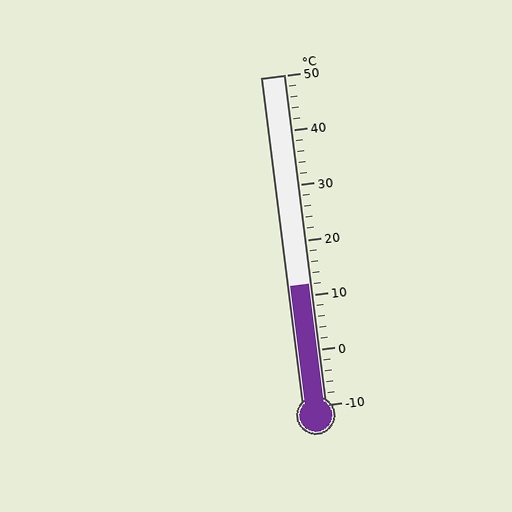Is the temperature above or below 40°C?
The temperature is below 40°C.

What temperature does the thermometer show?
The thermometer shows approximately 12°C.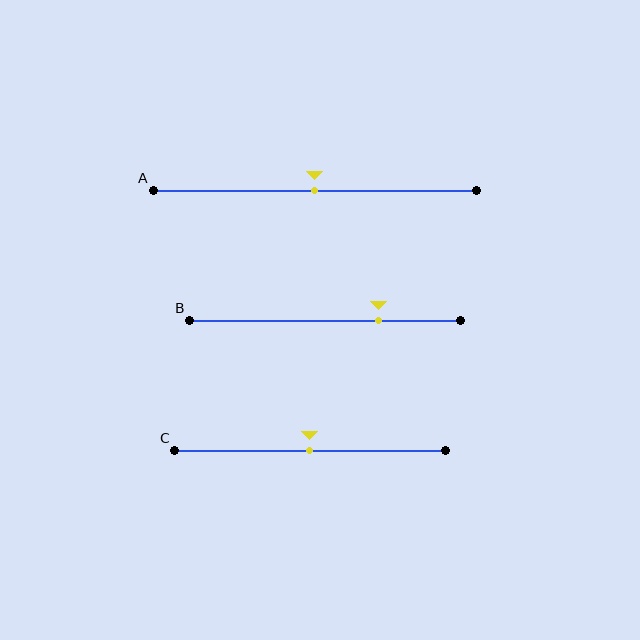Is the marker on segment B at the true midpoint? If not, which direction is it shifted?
No, the marker on segment B is shifted to the right by about 20% of the segment length.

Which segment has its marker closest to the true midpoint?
Segment A has its marker closest to the true midpoint.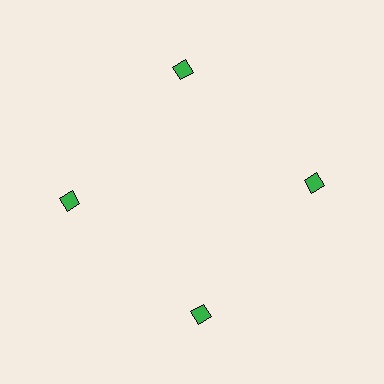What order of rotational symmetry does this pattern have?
This pattern has 4-fold rotational symmetry.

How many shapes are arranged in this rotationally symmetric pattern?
There are 4 shapes, arranged in 4 groups of 1.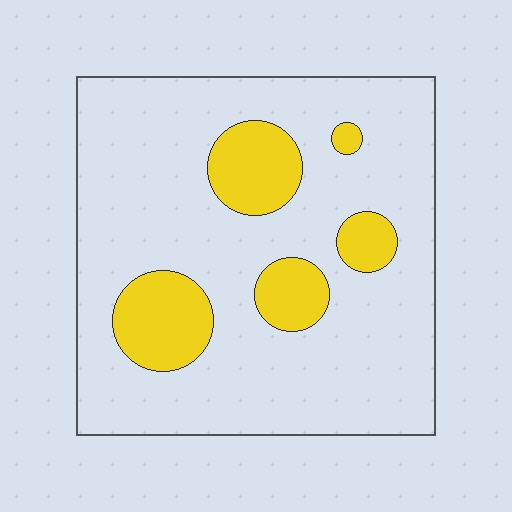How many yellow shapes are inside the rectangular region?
5.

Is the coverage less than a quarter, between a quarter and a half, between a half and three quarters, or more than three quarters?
Less than a quarter.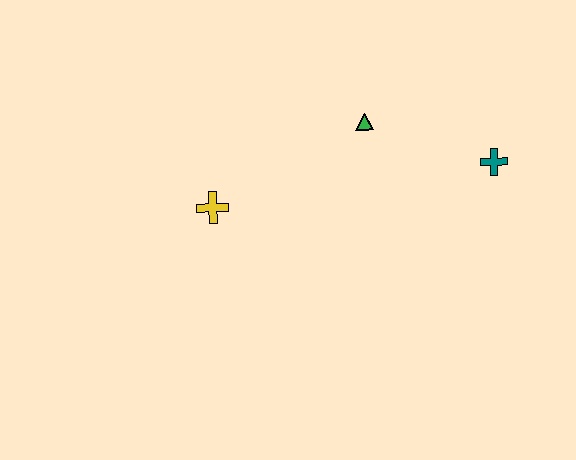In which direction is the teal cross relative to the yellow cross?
The teal cross is to the right of the yellow cross.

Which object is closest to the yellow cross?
The green triangle is closest to the yellow cross.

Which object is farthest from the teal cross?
The yellow cross is farthest from the teal cross.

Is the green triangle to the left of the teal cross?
Yes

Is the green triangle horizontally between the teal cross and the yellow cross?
Yes